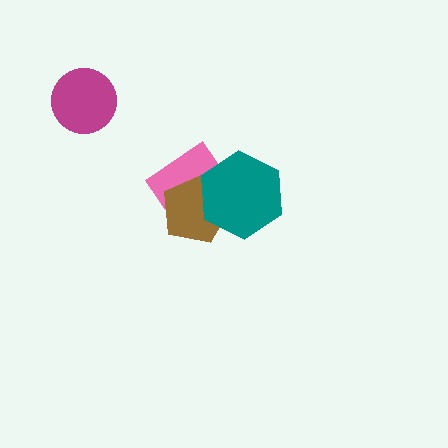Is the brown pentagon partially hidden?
Yes, it is partially covered by another shape.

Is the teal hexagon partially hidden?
No, no other shape covers it.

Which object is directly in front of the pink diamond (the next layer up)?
The brown pentagon is directly in front of the pink diamond.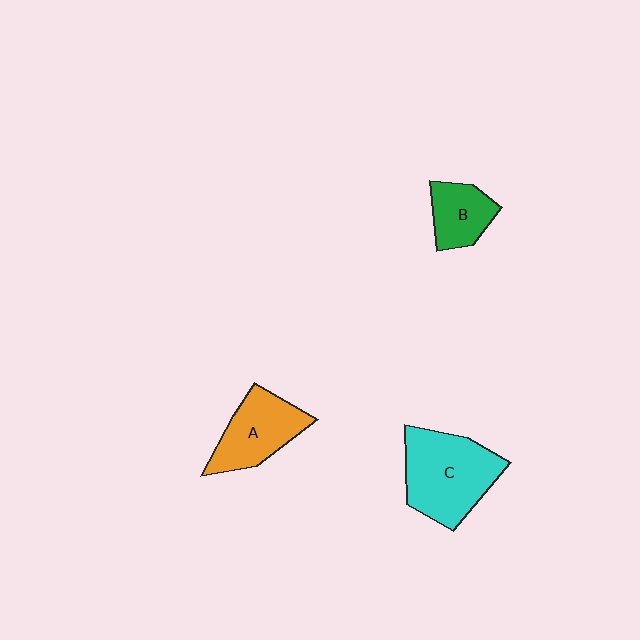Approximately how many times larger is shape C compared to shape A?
Approximately 1.4 times.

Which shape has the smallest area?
Shape B (green).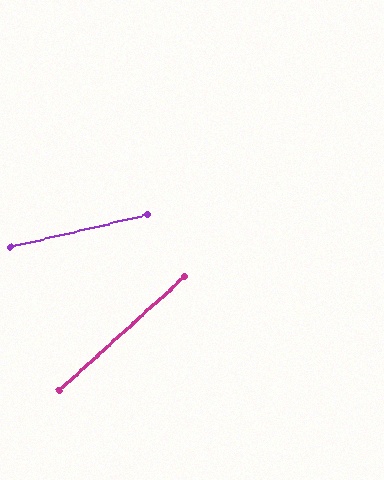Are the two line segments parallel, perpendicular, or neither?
Neither parallel nor perpendicular — they differ by about 29°.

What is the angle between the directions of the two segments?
Approximately 29 degrees.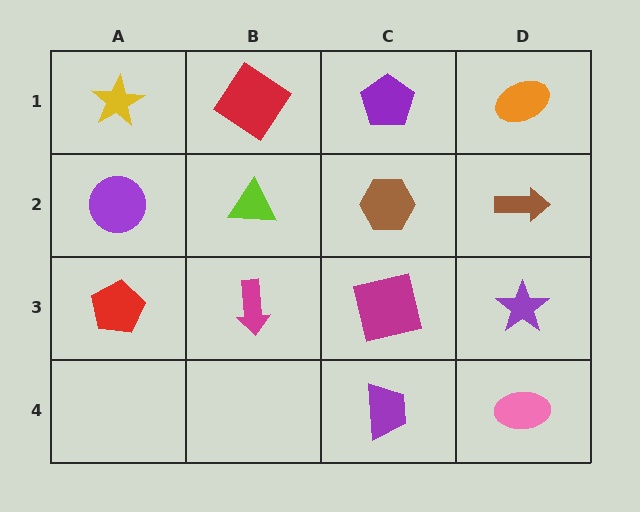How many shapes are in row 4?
2 shapes.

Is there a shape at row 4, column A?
No, that cell is empty.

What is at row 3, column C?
A magenta square.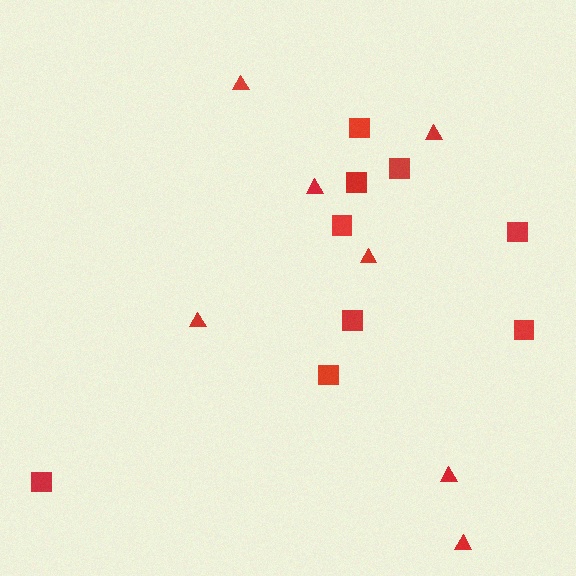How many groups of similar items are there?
There are 2 groups: one group of squares (9) and one group of triangles (7).